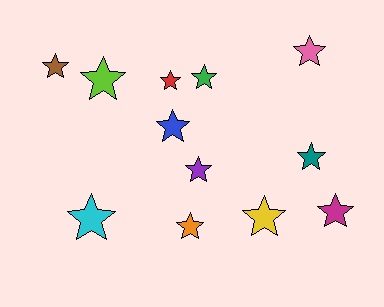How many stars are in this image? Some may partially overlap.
There are 12 stars.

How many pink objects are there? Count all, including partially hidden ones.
There is 1 pink object.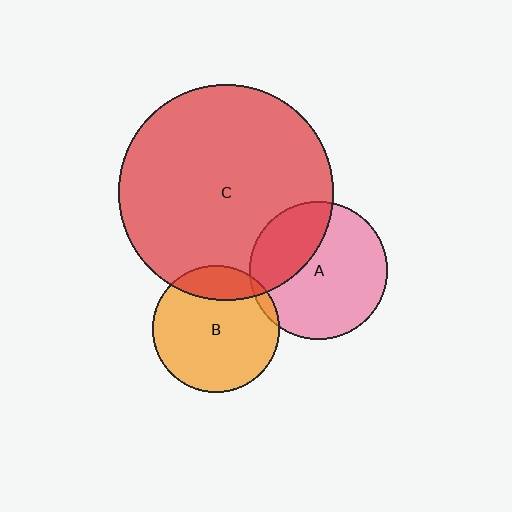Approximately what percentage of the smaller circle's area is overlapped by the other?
Approximately 30%.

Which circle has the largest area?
Circle C (red).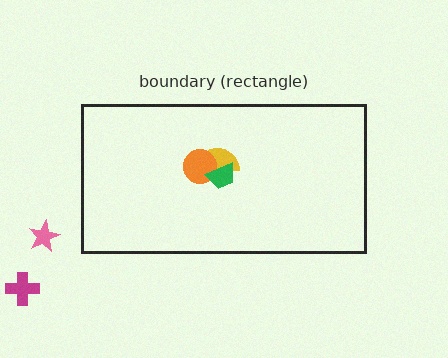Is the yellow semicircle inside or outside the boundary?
Inside.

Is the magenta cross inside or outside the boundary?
Outside.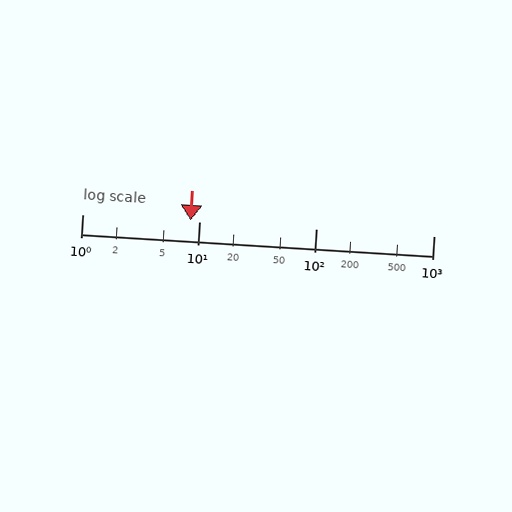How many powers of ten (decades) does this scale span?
The scale spans 3 decades, from 1 to 1000.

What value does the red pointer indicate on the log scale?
The pointer indicates approximately 8.4.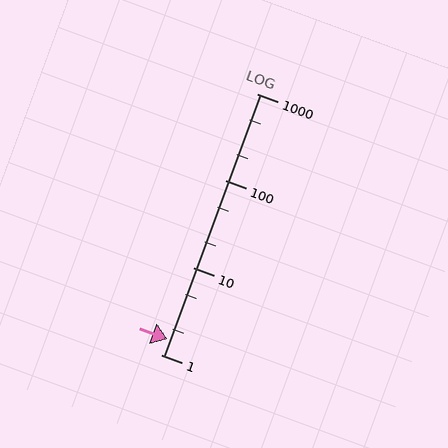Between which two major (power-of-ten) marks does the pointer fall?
The pointer is between 1 and 10.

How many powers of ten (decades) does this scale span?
The scale spans 3 decades, from 1 to 1000.